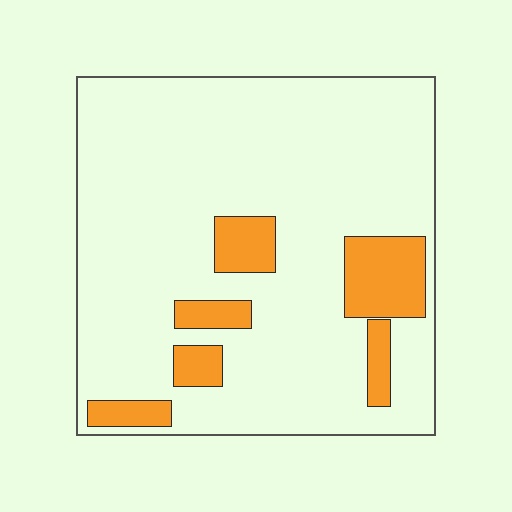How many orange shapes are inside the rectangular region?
6.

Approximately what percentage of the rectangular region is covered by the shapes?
Approximately 15%.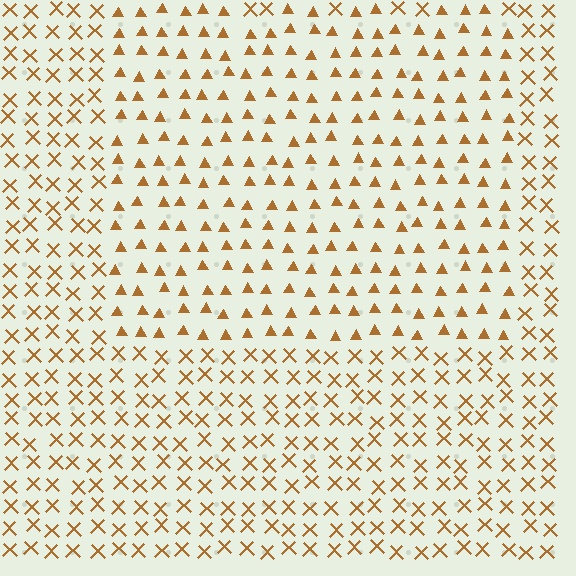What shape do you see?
I see a rectangle.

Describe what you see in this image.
The image is filled with small brown elements arranged in a uniform grid. A rectangle-shaped region contains triangles, while the surrounding area contains X marks. The boundary is defined purely by the change in element shape.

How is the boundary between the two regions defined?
The boundary is defined by a change in element shape: triangles inside vs. X marks outside. All elements share the same color and spacing.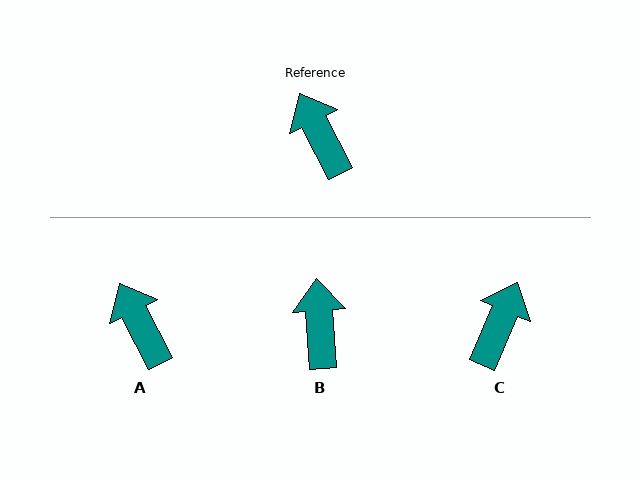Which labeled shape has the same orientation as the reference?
A.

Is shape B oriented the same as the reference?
No, it is off by about 23 degrees.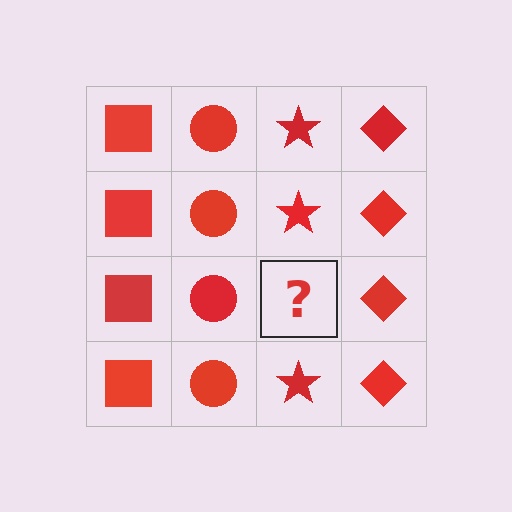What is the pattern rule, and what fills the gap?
The rule is that each column has a consistent shape. The gap should be filled with a red star.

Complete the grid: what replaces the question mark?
The question mark should be replaced with a red star.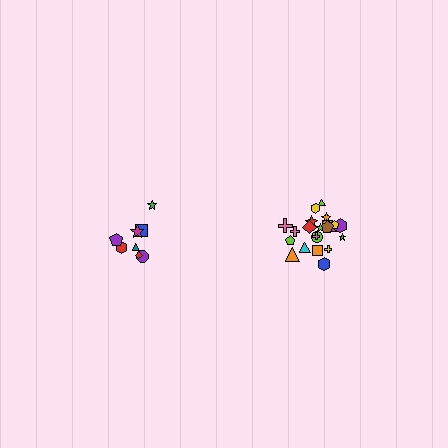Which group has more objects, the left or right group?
The right group.